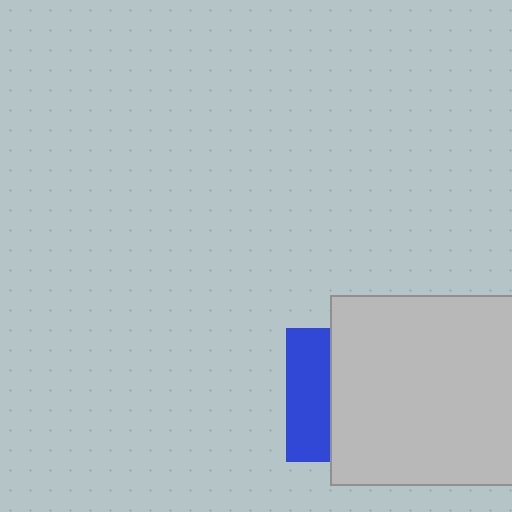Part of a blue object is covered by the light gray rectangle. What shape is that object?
It is a square.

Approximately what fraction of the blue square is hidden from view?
Roughly 68% of the blue square is hidden behind the light gray rectangle.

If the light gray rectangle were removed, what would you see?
You would see the complete blue square.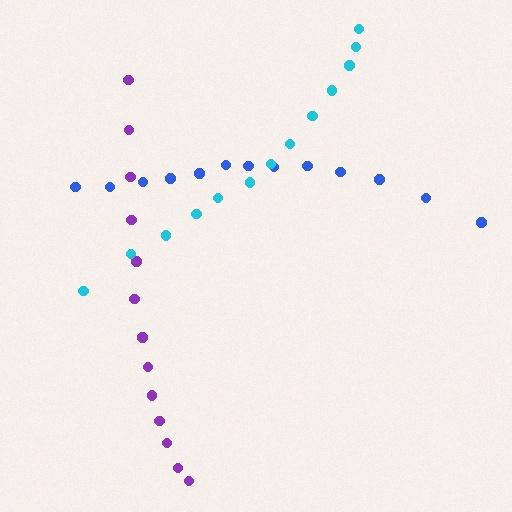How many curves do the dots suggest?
There are 3 distinct paths.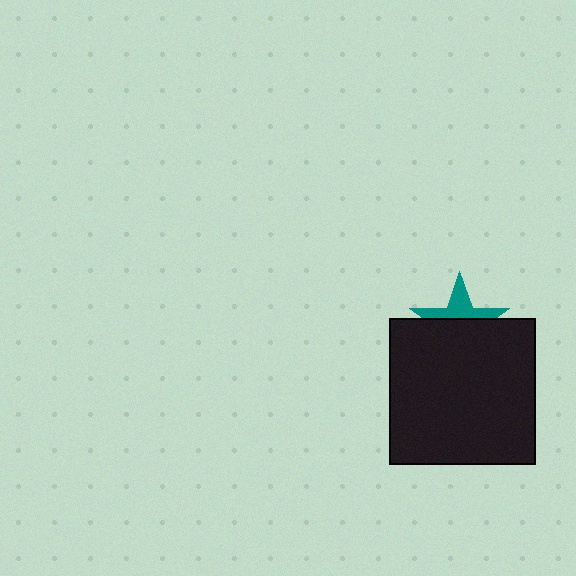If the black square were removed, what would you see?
You would see the complete teal star.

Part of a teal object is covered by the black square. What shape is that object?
It is a star.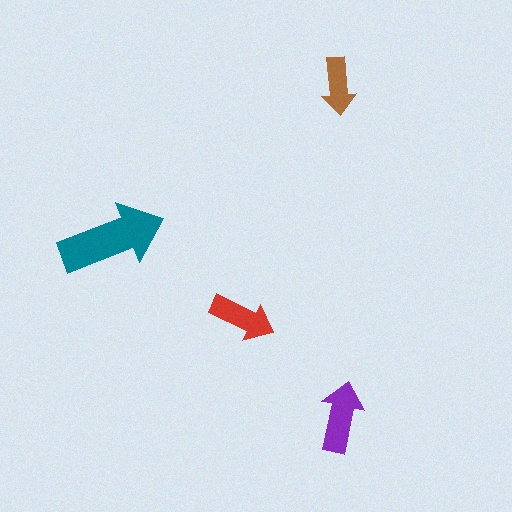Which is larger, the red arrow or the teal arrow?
The teal one.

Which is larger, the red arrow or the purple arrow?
The purple one.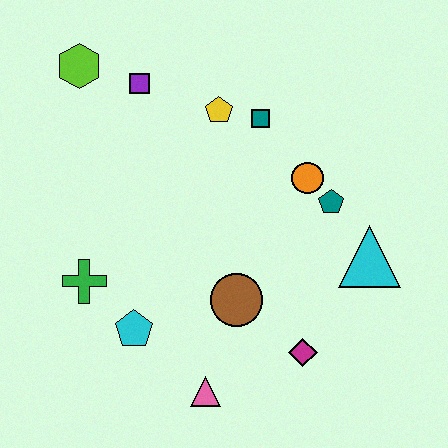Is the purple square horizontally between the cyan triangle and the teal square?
No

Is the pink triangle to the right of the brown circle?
No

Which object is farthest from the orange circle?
The lime hexagon is farthest from the orange circle.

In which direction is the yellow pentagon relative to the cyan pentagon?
The yellow pentagon is above the cyan pentagon.